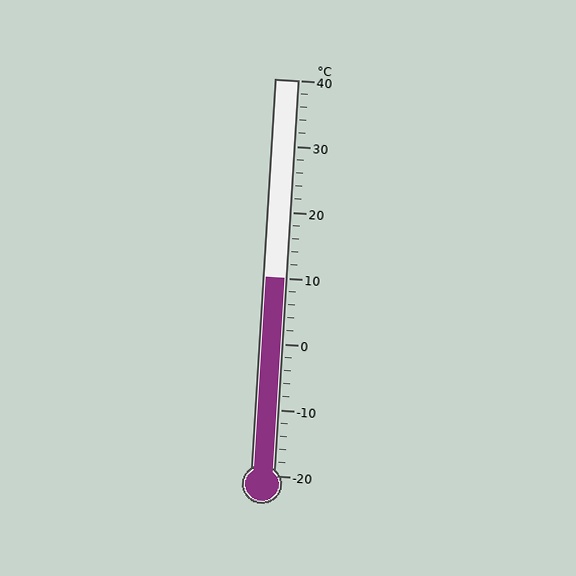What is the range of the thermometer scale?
The thermometer scale ranges from -20°C to 40°C.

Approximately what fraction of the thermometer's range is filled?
The thermometer is filled to approximately 50% of its range.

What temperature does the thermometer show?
The thermometer shows approximately 10°C.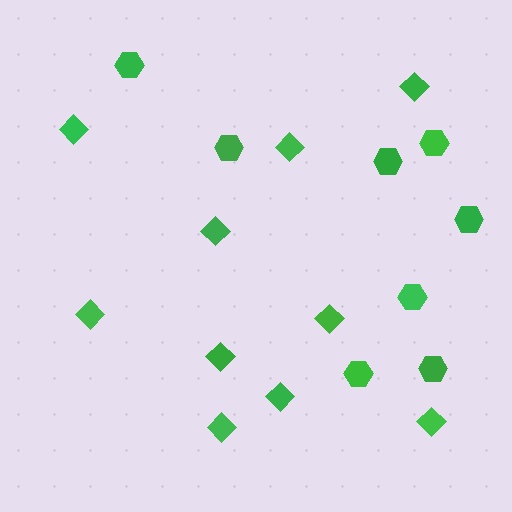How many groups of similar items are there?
There are 2 groups: one group of diamonds (10) and one group of hexagons (8).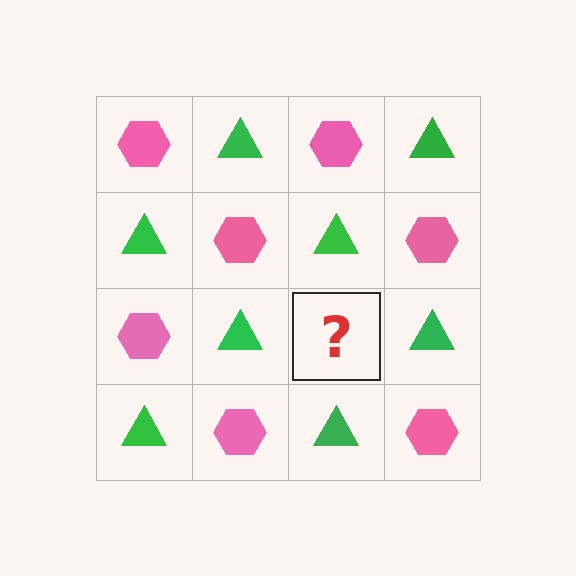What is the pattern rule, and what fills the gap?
The rule is that it alternates pink hexagon and green triangle in a checkerboard pattern. The gap should be filled with a pink hexagon.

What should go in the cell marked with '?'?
The missing cell should contain a pink hexagon.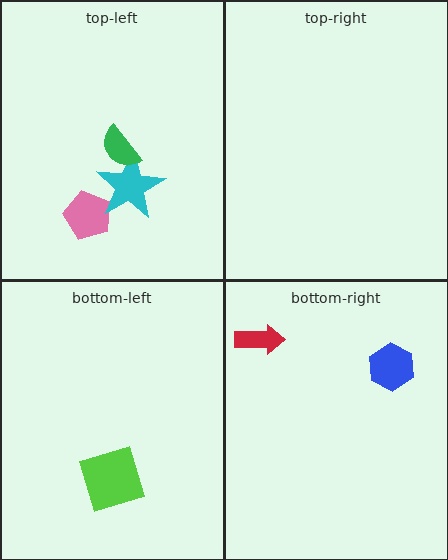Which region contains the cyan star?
The top-left region.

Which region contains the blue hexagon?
The bottom-right region.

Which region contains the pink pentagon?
The top-left region.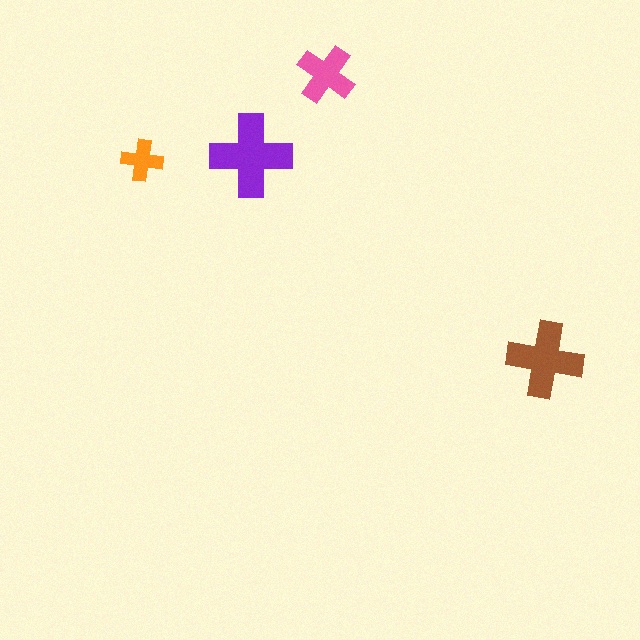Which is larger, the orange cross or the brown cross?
The brown one.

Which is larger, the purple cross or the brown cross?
The purple one.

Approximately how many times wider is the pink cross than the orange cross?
About 1.5 times wider.